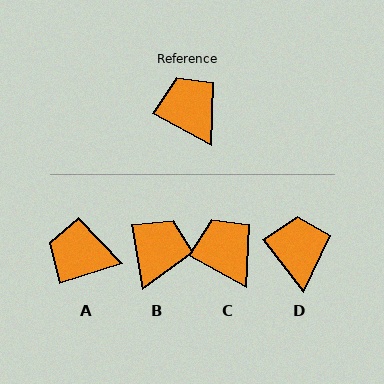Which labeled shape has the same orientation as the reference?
C.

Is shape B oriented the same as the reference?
No, it is off by about 52 degrees.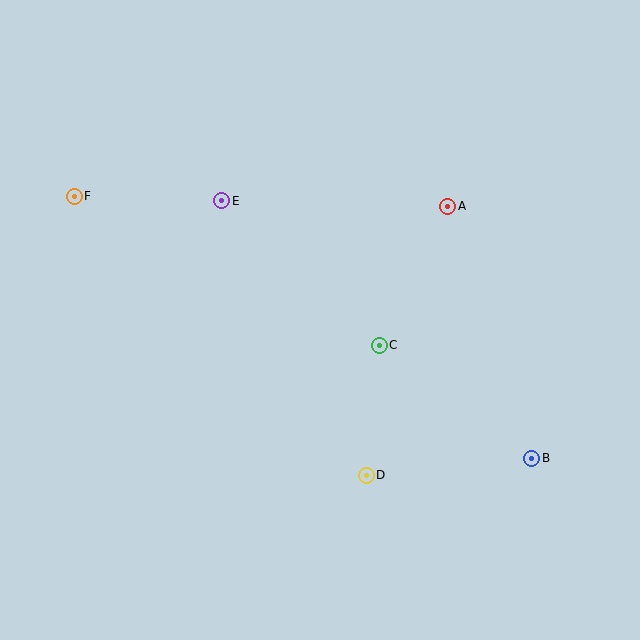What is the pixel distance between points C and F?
The distance between C and F is 339 pixels.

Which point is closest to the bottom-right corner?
Point B is closest to the bottom-right corner.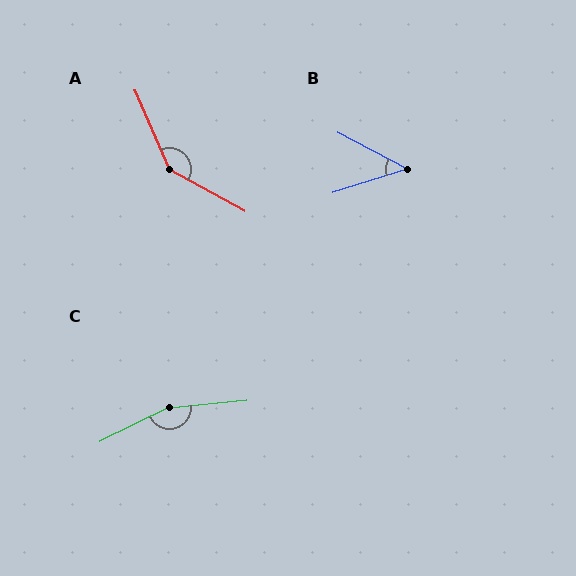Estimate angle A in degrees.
Approximately 142 degrees.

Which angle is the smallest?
B, at approximately 46 degrees.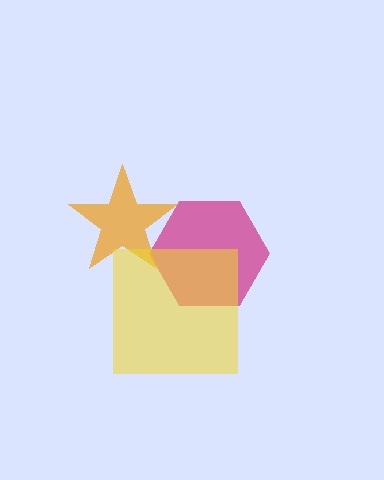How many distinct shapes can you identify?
There are 3 distinct shapes: a magenta hexagon, an orange star, a yellow square.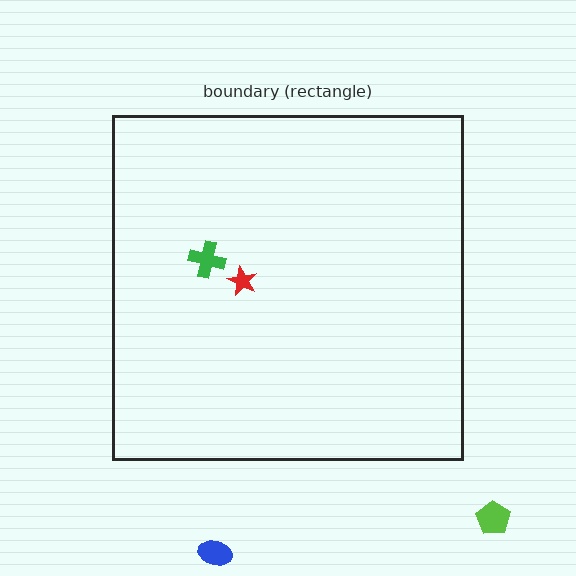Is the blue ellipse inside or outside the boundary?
Outside.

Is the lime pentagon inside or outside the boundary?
Outside.